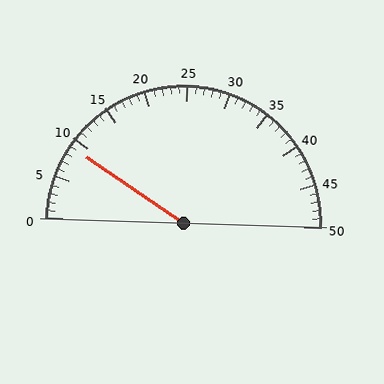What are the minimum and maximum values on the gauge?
The gauge ranges from 0 to 50.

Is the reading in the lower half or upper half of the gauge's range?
The reading is in the lower half of the range (0 to 50).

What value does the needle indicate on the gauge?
The needle indicates approximately 9.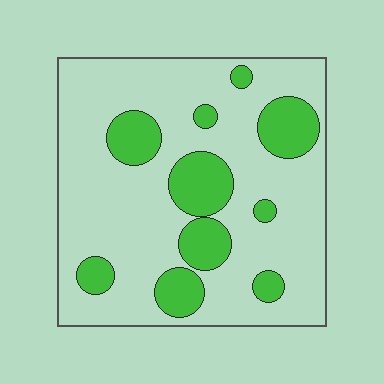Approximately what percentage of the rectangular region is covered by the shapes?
Approximately 25%.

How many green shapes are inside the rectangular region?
10.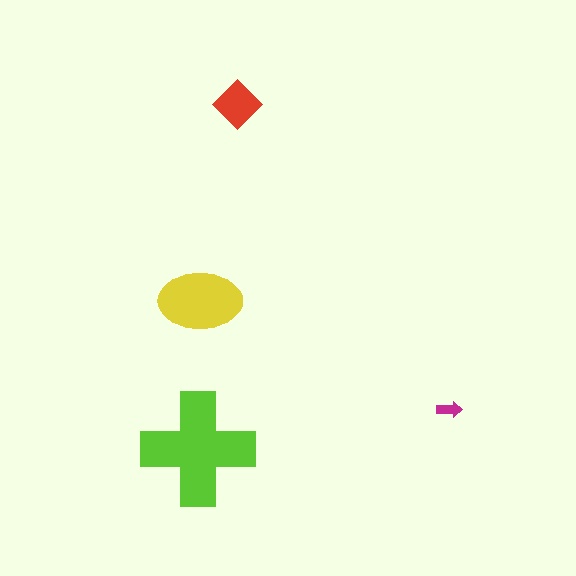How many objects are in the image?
There are 4 objects in the image.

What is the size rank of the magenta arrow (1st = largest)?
4th.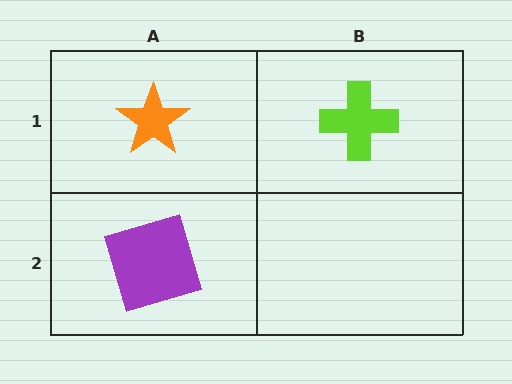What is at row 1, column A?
An orange star.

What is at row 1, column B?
A lime cross.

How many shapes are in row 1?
2 shapes.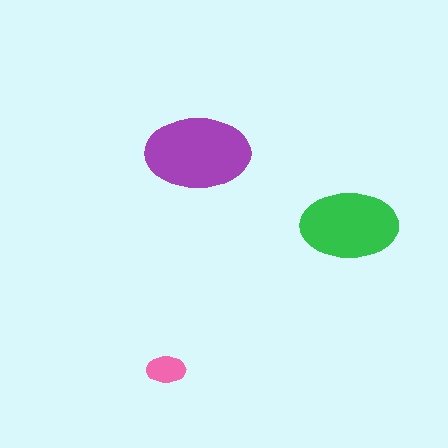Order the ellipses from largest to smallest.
the purple one, the green one, the pink one.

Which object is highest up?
The purple ellipse is topmost.